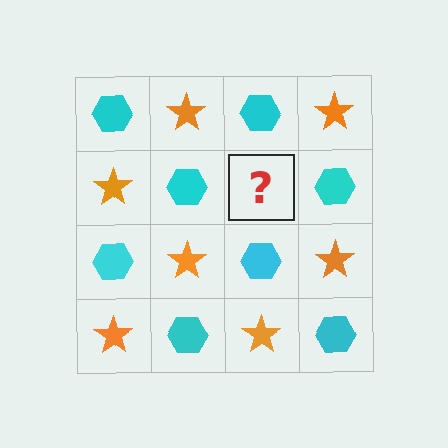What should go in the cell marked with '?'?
The missing cell should contain an orange star.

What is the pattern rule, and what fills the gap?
The rule is that it alternates cyan hexagon and orange star in a checkerboard pattern. The gap should be filled with an orange star.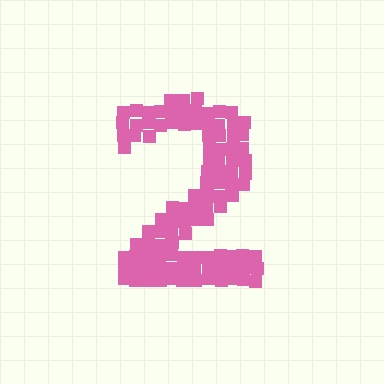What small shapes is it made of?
It is made of small squares.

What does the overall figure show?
The overall figure shows the digit 2.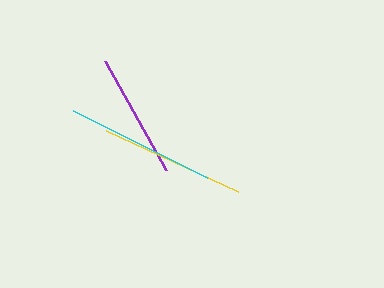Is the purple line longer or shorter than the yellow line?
The yellow line is longer than the purple line.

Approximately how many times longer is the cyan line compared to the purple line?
The cyan line is approximately 1.2 times the length of the purple line.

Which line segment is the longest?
The cyan line is the longest at approximately 149 pixels.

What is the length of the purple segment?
The purple segment is approximately 124 pixels long.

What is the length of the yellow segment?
The yellow segment is approximately 145 pixels long.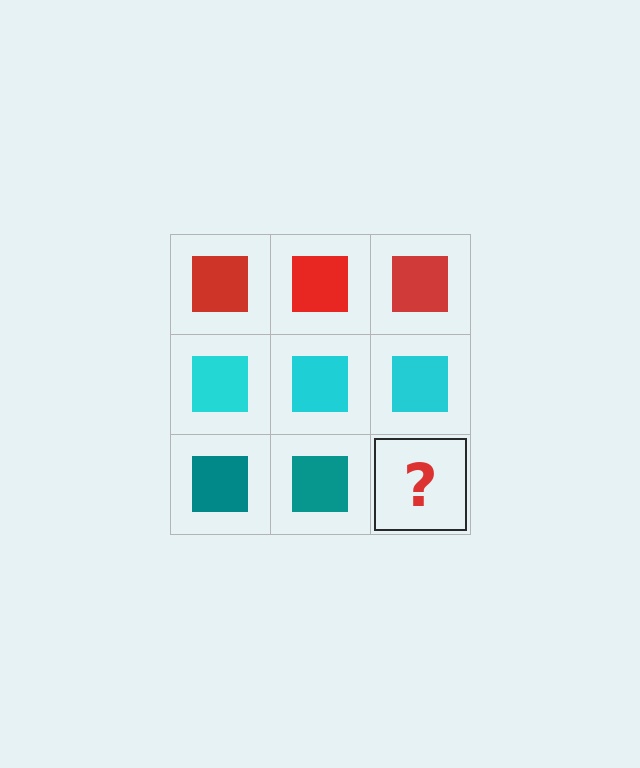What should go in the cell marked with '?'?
The missing cell should contain a teal square.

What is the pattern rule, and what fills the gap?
The rule is that each row has a consistent color. The gap should be filled with a teal square.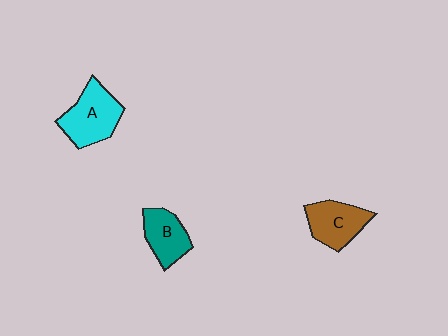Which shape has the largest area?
Shape A (cyan).